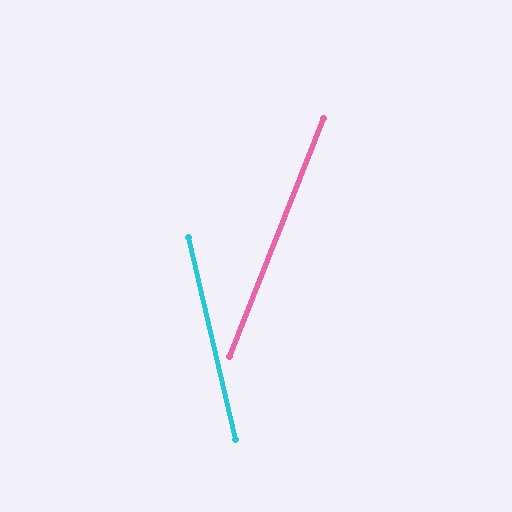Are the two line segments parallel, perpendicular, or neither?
Neither parallel nor perpendicular — they differ by about 35°.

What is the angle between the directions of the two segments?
Approximately 35 degrees.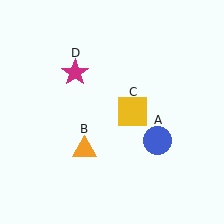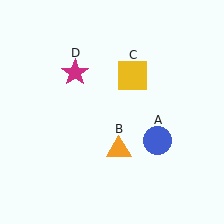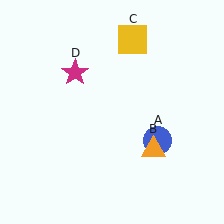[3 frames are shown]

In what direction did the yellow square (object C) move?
The yellow square (object C) moved up.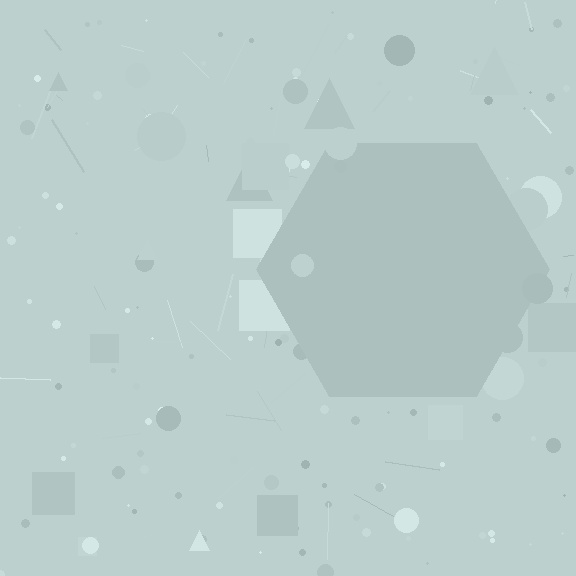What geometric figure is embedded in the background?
A hexagon is embedded in the background.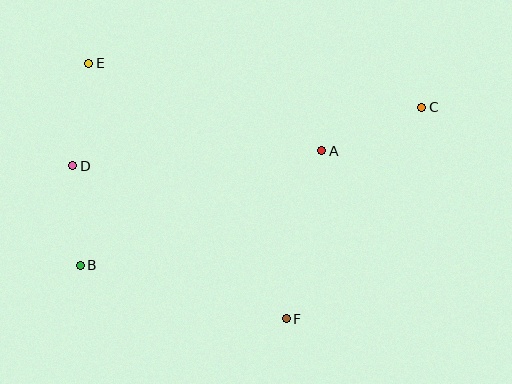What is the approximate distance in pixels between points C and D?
The distance between C and D is approximately 354 pixels.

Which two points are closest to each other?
Points B and D are closest to each other.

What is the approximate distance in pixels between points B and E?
The distance between B and E is approximately 202 pixels.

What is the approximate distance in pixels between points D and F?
The distance between D and F is approximately 262 pixels.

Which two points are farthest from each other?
Points B and C are farthest from each other.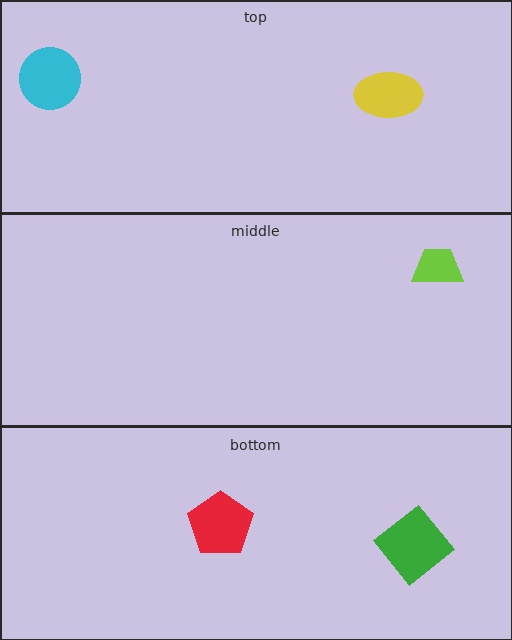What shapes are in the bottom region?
The green diamond, the red pentagon.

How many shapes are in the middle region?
1.